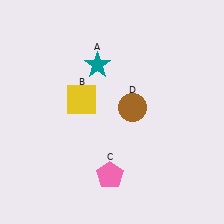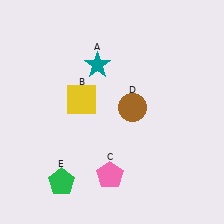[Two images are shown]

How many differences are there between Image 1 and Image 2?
There is 1 difference between the two images.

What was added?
A green pentagon (E) was added in Image 2.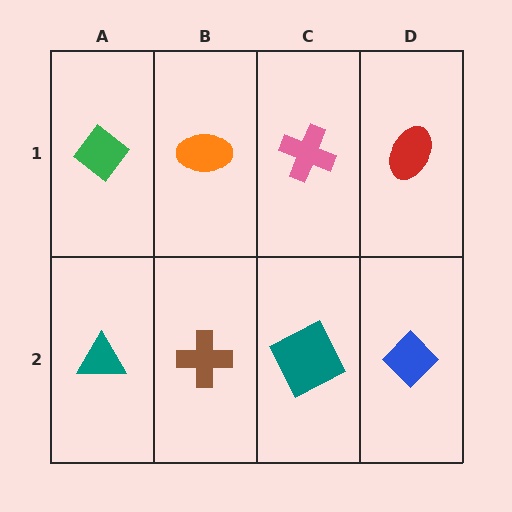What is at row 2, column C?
A teal square.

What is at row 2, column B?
A brown cross.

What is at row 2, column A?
A teal triangle.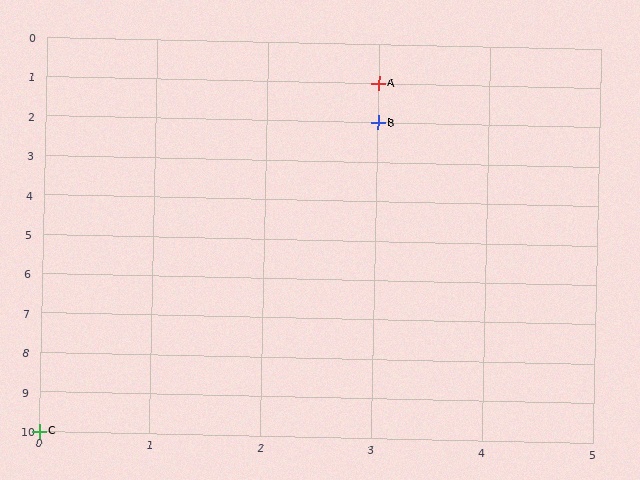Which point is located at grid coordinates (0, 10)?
Point C is at (0, 10).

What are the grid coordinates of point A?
Point A is at grid coordinates (3, 1).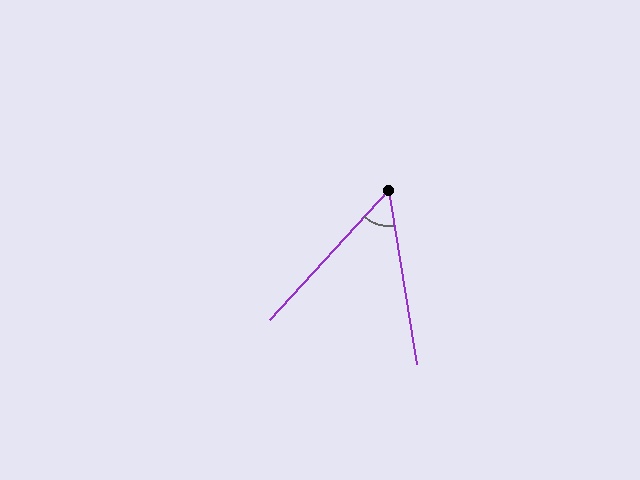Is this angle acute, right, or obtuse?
It is acute.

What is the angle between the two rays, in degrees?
Approximately 52 degrees.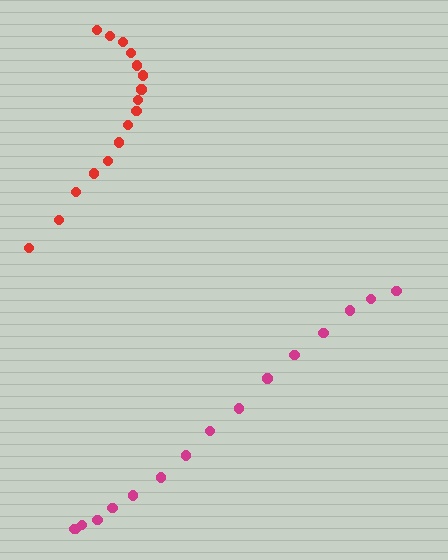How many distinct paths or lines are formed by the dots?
There are 2 distinct paths.